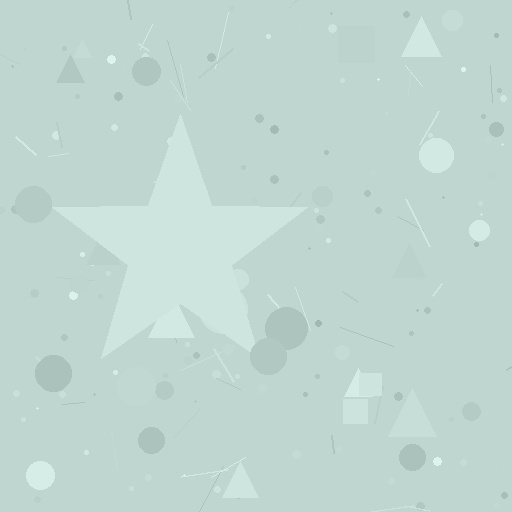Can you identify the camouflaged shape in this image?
The camouflaged shape is a star.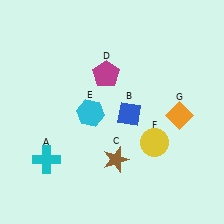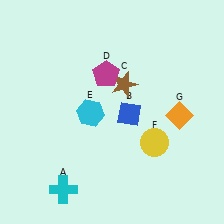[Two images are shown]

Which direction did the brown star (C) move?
The brown star (C) moved up.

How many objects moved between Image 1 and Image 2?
2 objects moved between the two images.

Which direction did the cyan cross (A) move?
The cyan cross (A) moved down.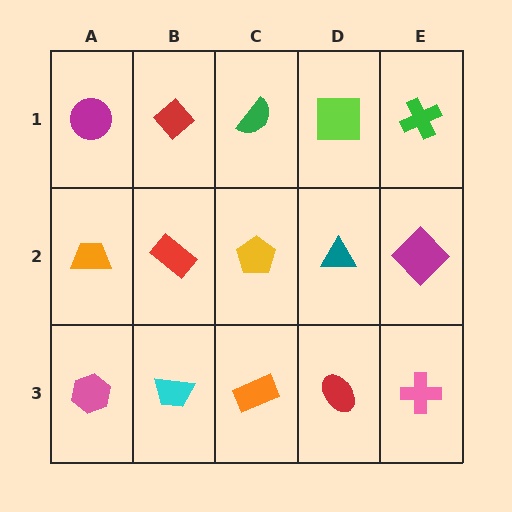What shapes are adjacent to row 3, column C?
A yellow pentagon (row 2, column C), a cyan trapezoid (row 3, column B), a red ellipse (row 3, column D).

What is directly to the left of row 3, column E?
A red ellipse.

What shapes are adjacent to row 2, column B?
A red diamond (row 1, column B), a cyan trapezoid (row 3, column B), an orange trapezoid (row 2, column A), a yellow pentagon (row 2, column C).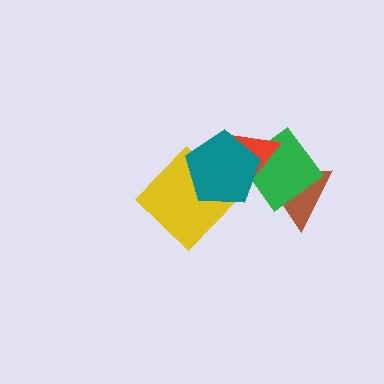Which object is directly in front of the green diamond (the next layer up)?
The red triangle is directly in front of the green diamond.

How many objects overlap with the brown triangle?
2 objects overlap with the brown triangle.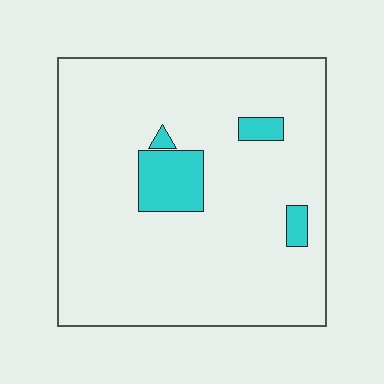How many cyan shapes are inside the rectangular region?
4.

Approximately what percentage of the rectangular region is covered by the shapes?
Approximately 10%.